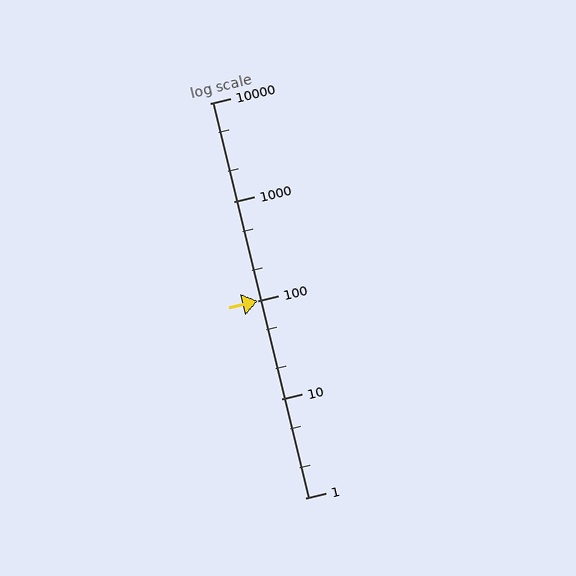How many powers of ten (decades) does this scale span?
The scale spans 4 decades, from 1 to 10000.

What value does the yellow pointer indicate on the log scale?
The pointer indicates approximately 100.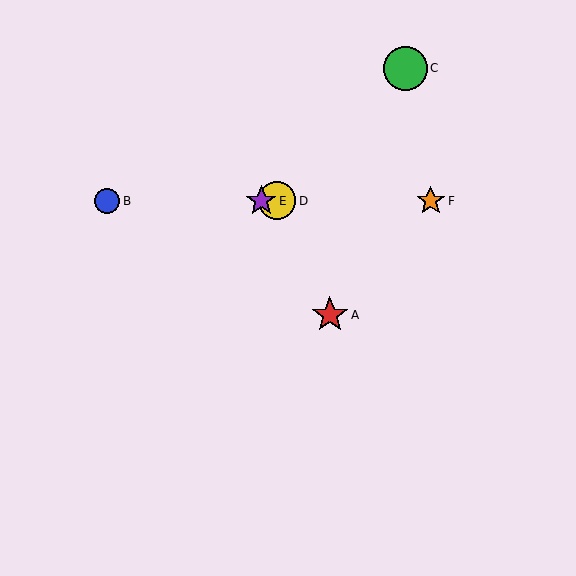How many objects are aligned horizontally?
4 objects (B, D, E, F) are aligned horizontally.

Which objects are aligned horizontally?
Objects B, D, E, F are aligned horizontally.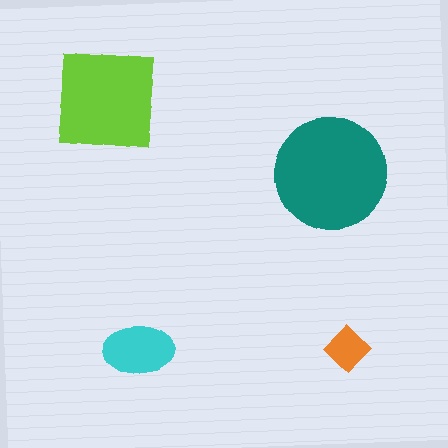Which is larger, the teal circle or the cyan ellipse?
The teal circle.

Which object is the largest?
The teal circle.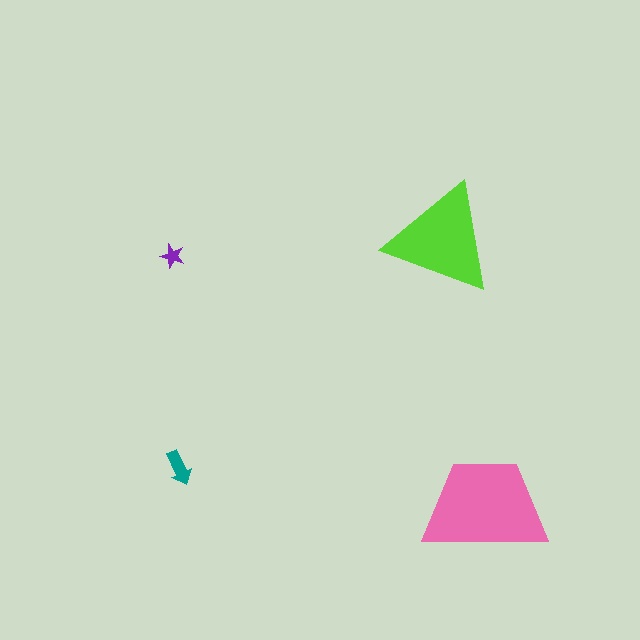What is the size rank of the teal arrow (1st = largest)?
3rd.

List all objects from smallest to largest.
The purple star, the teal arrow, the lime triangle, the pink trapezoid.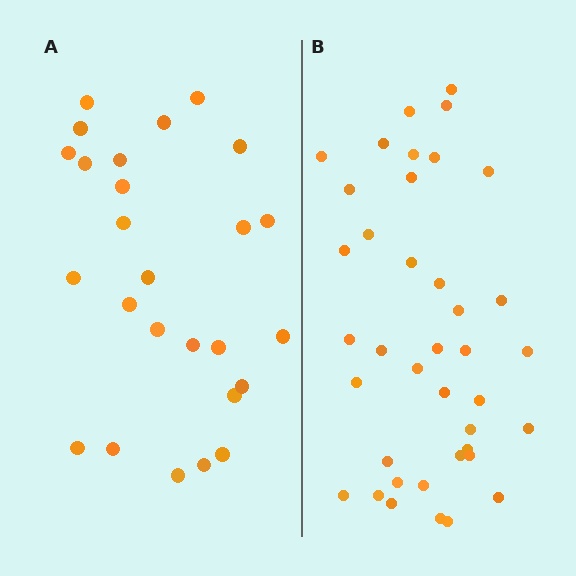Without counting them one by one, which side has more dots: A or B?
Region B (the right region) has more dots.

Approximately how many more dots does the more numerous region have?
Region B has approximately 15 more dots than region A.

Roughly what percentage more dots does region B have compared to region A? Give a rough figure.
About 50% more.